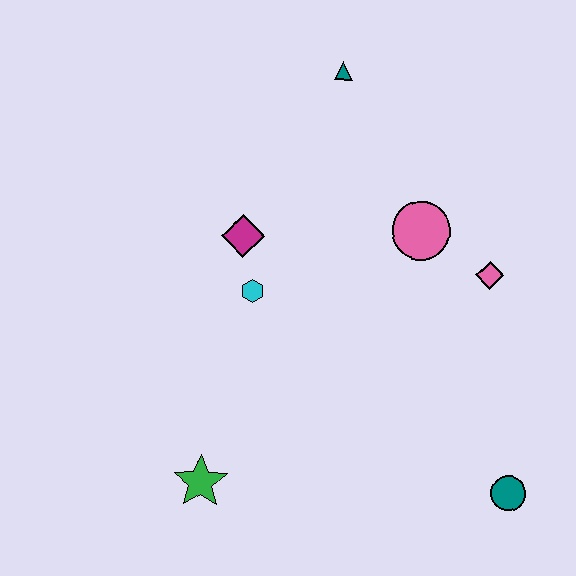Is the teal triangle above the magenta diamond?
Yes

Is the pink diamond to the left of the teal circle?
Yes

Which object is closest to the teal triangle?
The pink circle is closest to the teal triangle.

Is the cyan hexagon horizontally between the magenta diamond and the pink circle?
Yes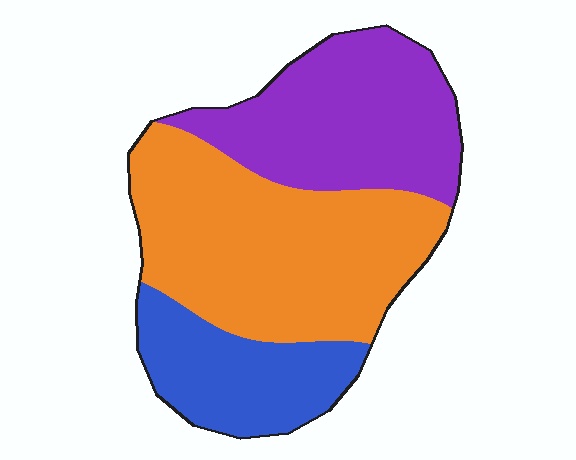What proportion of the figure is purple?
Purple covers 33% of the figure.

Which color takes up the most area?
Orange, at roughly 45%.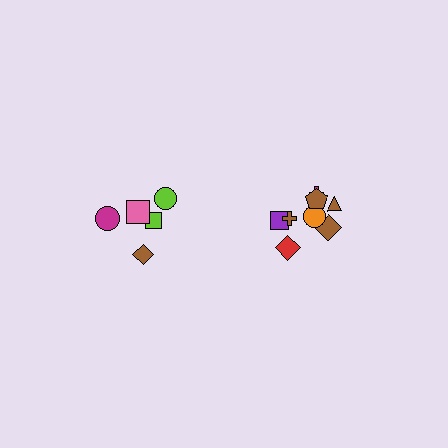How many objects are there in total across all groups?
There are 13 objects.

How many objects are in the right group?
There are 8 objects.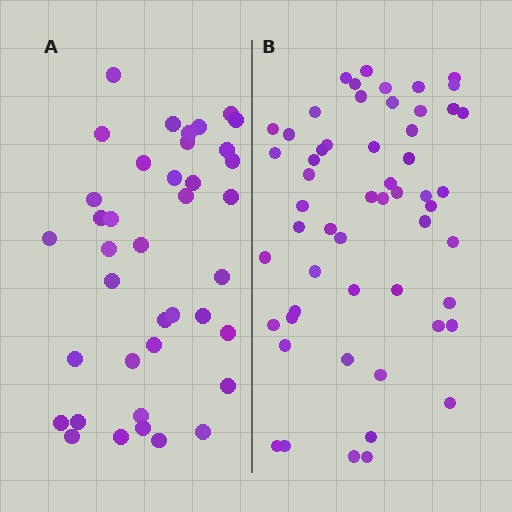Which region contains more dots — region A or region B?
Region B (the right region) has more dots.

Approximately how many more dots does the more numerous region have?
Region B has approximately 15 more dots than region A.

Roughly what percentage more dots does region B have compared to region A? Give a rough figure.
About 40% more.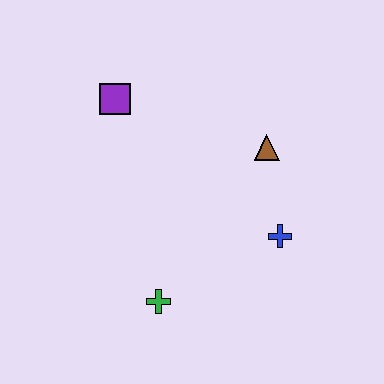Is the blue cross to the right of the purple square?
Yes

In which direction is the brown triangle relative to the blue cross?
The brown triangle is above the blue cross.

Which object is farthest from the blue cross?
The purple square is farthest from the blue cross.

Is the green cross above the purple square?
No